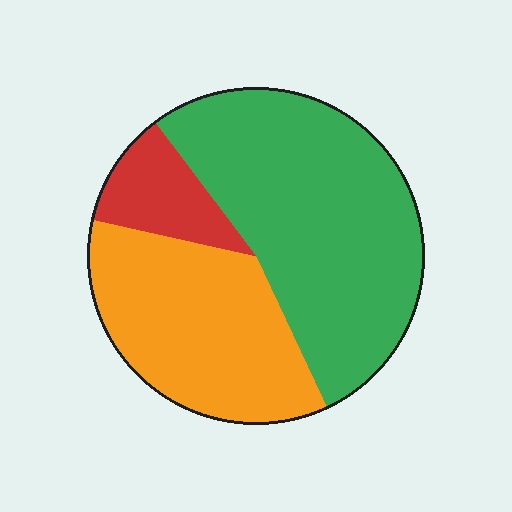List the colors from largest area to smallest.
From largest to smallest: green, orange, red.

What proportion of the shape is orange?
Orange covers around 35% of the shape.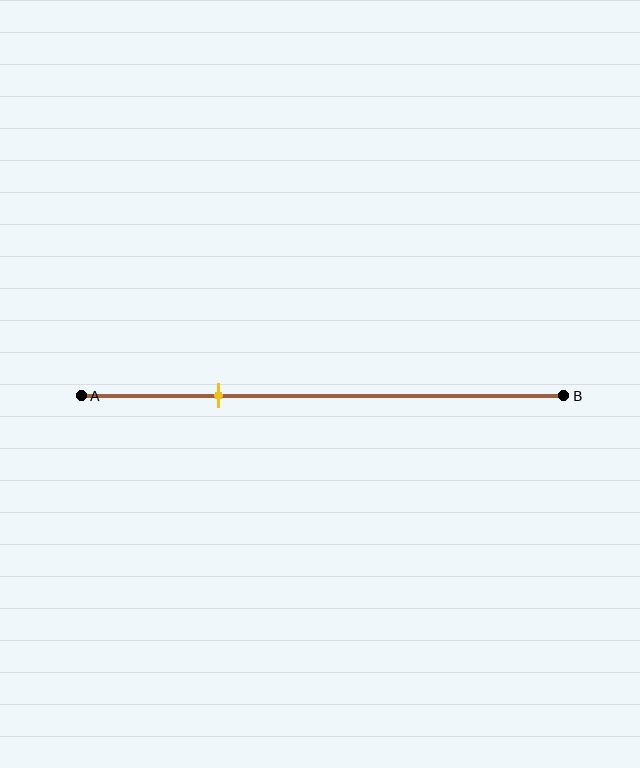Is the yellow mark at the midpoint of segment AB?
No, the mark is at about 30% from A, not at the 50% midpoint.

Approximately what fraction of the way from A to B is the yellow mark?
The yellow mark is approximately 30% of the way from A to B.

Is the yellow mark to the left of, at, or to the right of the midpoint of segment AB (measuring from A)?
The yellow mark is to the left of the midpoint of segment AB.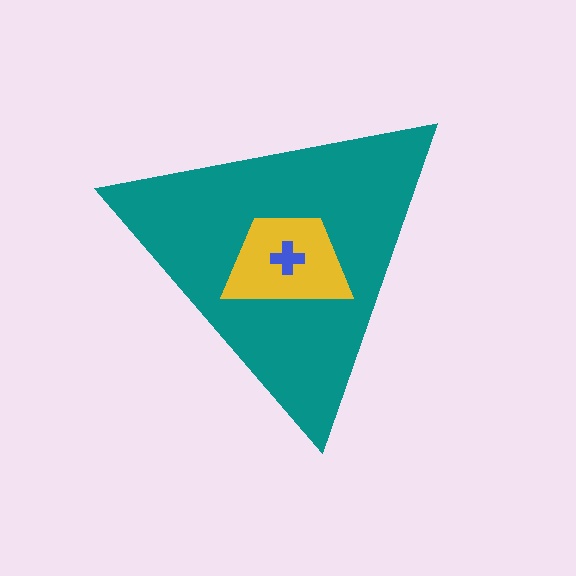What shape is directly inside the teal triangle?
The yellow trapezoid.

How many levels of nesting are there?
3.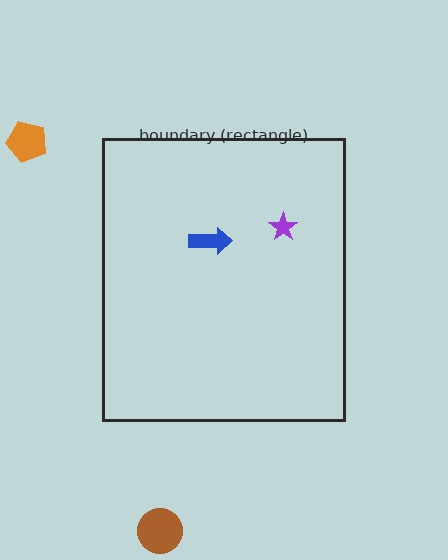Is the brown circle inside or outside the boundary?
Outside.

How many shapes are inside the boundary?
2 inside, 2 outside.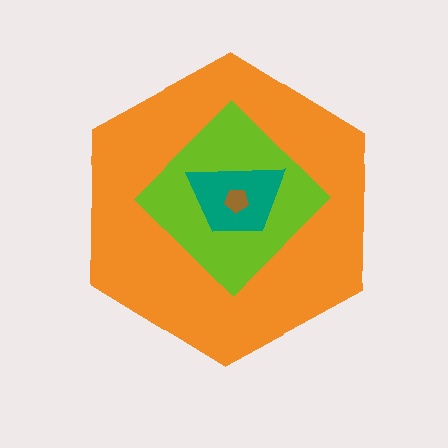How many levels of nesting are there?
4.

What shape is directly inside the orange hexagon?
The lime diamond.